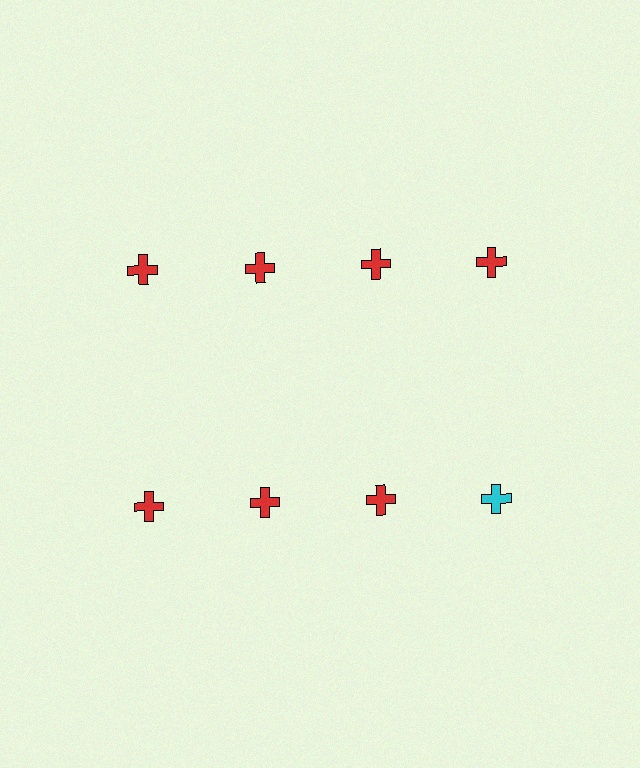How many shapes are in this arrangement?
There are 8 shapes arranged in a grid pattern.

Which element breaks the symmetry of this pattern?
The cyan cross in the second row, second from right column breaks the symmetry. All other shapes are red crosses.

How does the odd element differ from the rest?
It has a different color: cyan instead of red.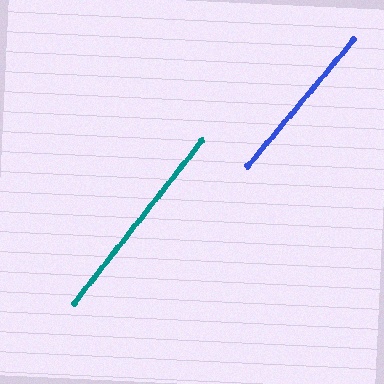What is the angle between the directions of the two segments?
Approximately 2 degrees.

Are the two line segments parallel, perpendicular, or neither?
Parallel — their directions differ by only 1.6°.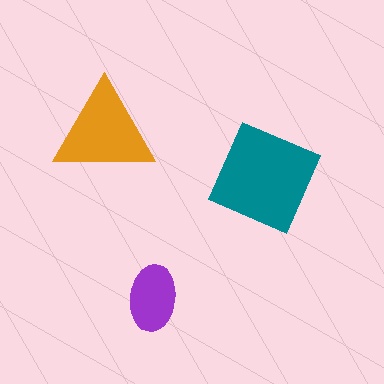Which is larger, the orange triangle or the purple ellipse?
The orange triangle.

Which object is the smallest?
The purple ellipse.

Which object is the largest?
The teal diamond.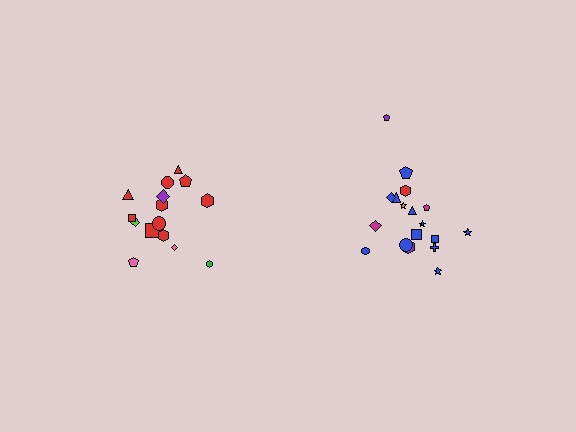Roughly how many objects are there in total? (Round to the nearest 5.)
Roughly 35 objects in total.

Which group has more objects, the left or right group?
The right group.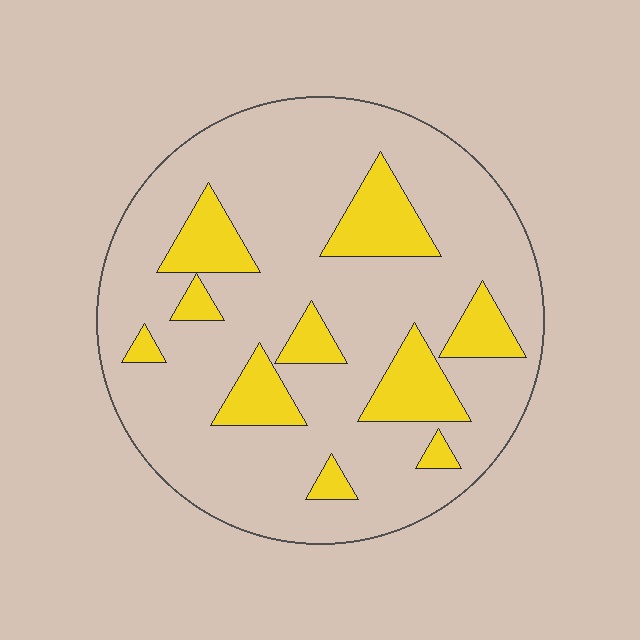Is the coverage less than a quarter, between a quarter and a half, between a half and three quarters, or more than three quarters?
Less than a quarter.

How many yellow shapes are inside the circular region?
10.